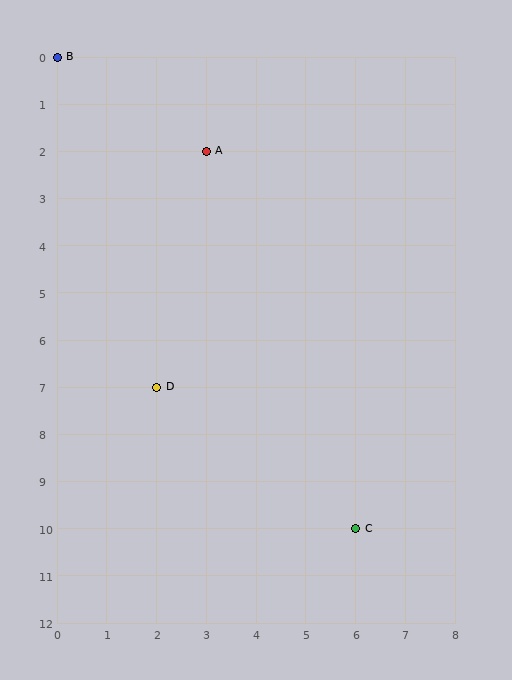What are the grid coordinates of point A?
Point A is at grid coordinates (3, 2).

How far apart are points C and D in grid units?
Points C and D are 4 columns and 3 rows apart (about 5.0 grid units diagonally).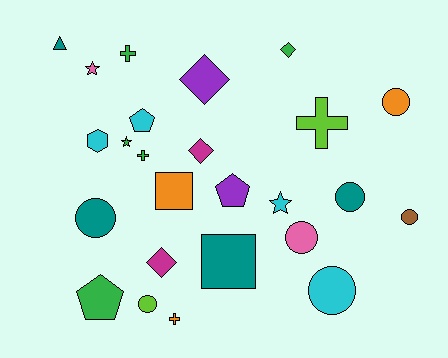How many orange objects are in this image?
There are 3 orange objects.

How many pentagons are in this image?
There are 3 pentagons.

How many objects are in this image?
There are 25 objects.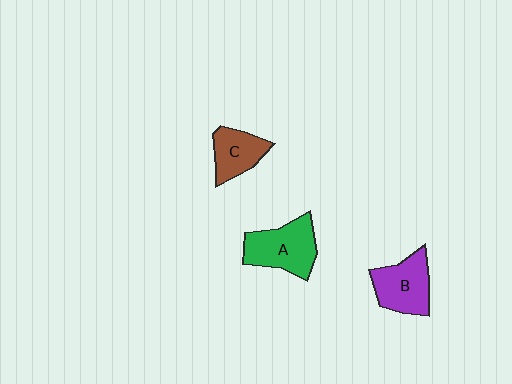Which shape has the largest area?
Shape A (green).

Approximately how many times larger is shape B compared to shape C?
Approximately 1.3 times.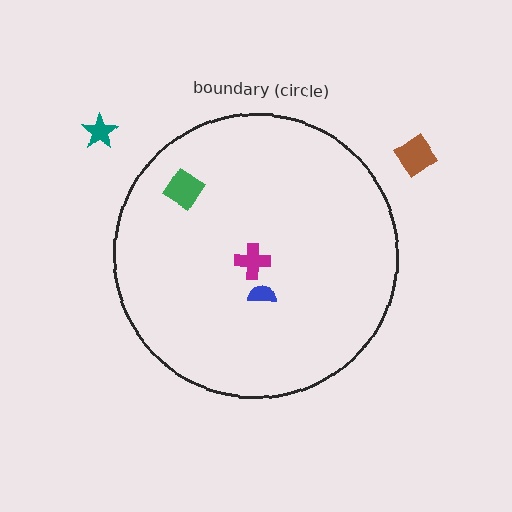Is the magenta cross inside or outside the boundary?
Inside.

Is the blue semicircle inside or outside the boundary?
Inside.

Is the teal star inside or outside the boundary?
Outside.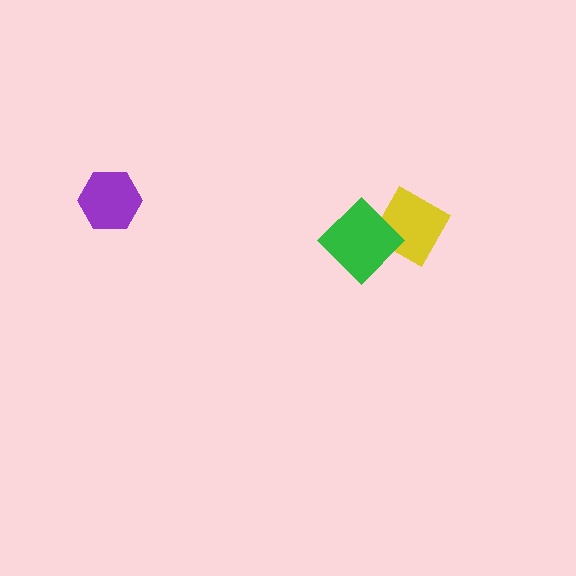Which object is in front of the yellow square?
The green diamond is in front of the yellow square.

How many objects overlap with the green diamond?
1 object overlaps with the green diamond.